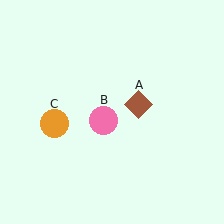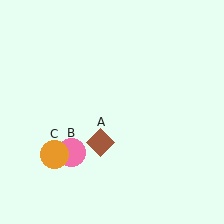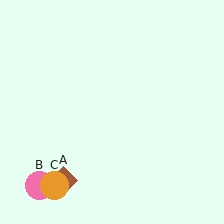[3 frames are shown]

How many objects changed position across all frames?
3 objects changed position: brown diamond (object A), pink circle (object B), orange circle (object C).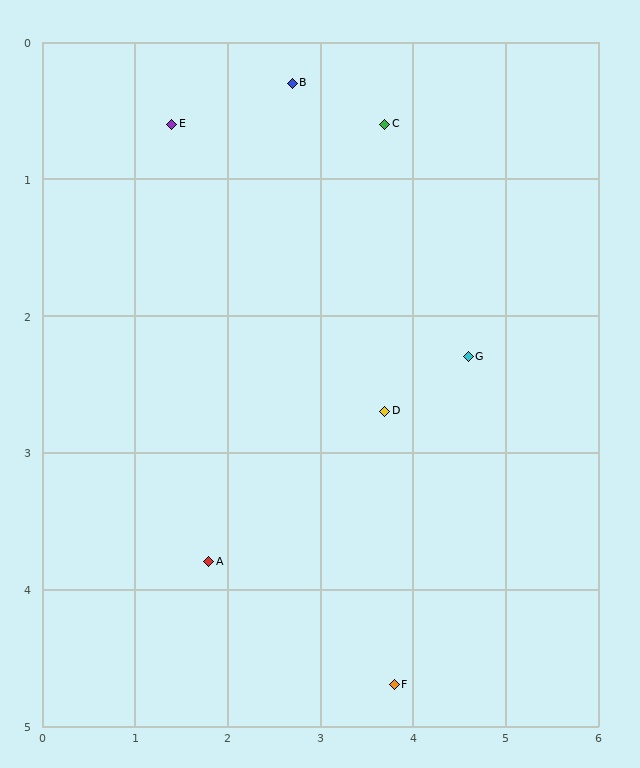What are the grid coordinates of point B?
Point B is at approximately (2.7, 0.3).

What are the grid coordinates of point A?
Point A is at approximately (1.8, 3.8).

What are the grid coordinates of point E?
Point E is at approximately (1.4, 0.6).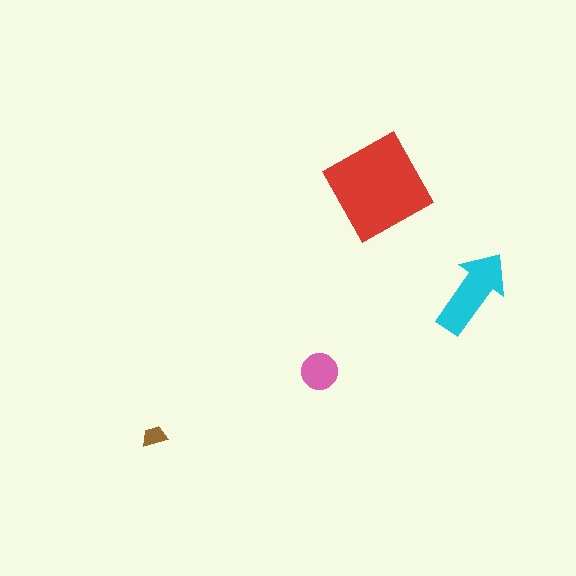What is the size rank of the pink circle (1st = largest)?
3rd.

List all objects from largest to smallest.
The red diamond, the cyan arrow, the pink circle, the brown trapezoid.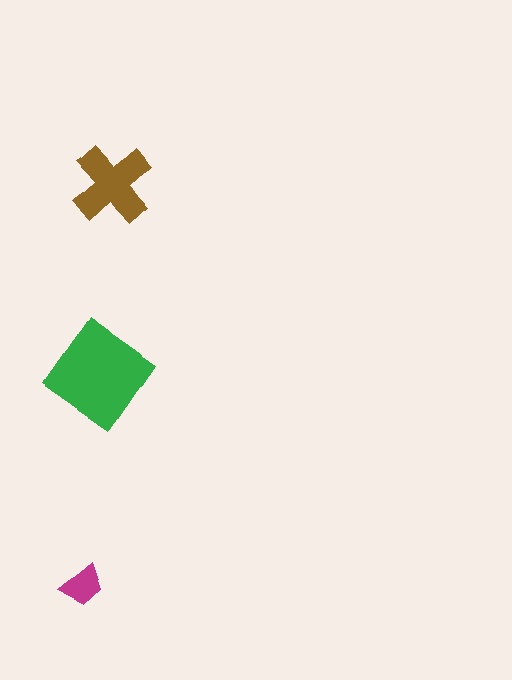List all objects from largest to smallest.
The green diamond, the brown cross, the magenta trapezoid.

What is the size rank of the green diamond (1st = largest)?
1st.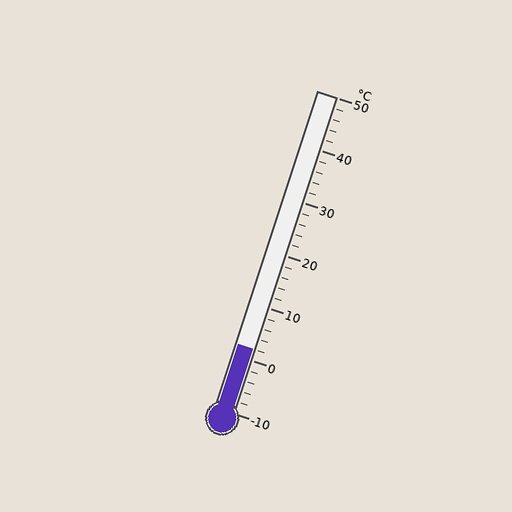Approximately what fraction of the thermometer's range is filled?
The thermometer is filled to approximately 20% of its range.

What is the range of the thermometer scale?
The thermometer scale ranges from -10°C to 50°C.